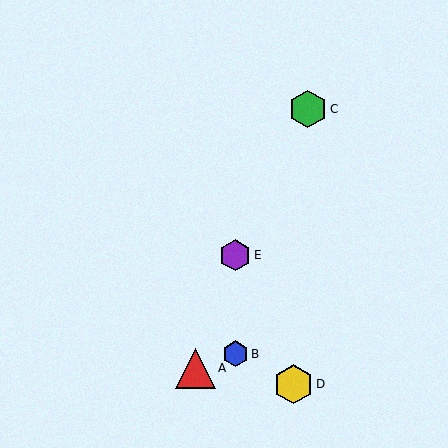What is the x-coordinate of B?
Object B is at x≈235.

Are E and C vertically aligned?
No, E is at x≈235 and C is at x≈308.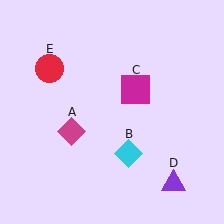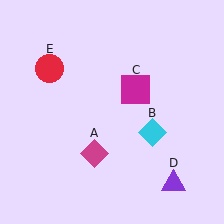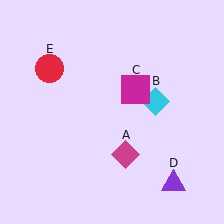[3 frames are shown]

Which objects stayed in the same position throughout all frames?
Magenta square (object C) and purple triangle (object D) and red circle (object E) remained stationary.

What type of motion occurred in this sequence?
The magenta diamond (object A), cyan diamond (object B) rotated counterclockwise around the center of the scene.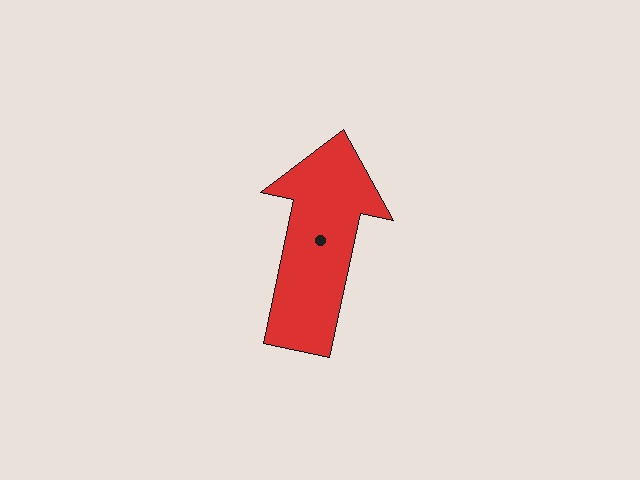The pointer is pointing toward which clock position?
Roughly 12 o'clock.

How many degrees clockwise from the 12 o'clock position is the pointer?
Approximately 12 degrees.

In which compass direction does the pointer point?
North.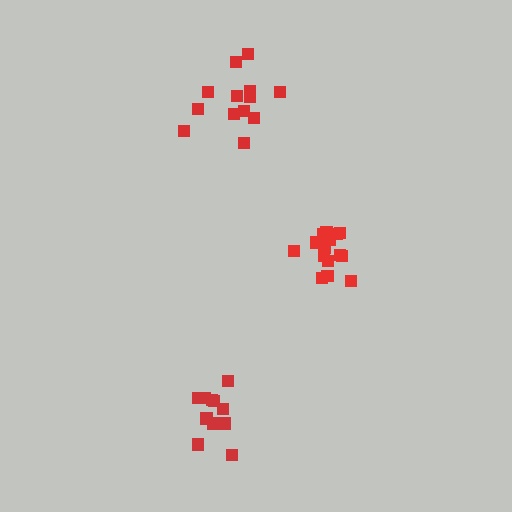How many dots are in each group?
Group 1: 16 dots, Group 2: 13 dots, Group 3: 11 dots (40 total).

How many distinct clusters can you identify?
There are 3 distinct clusters.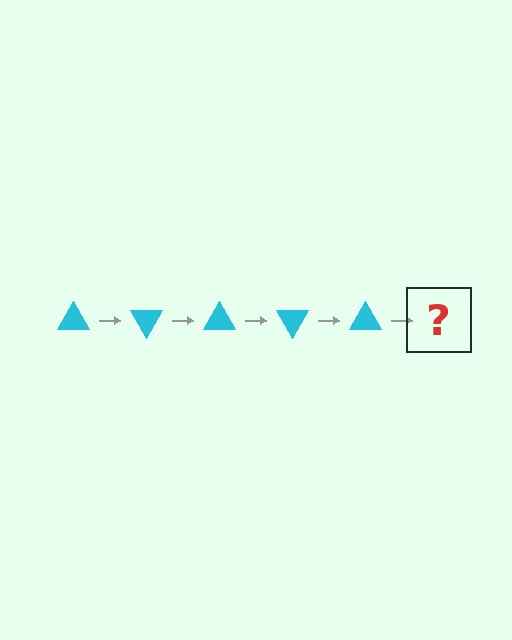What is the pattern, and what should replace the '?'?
The pattern is that the triangle rotates 60 degrees each step. The '?' should be a cyan triangle rotated 300 degrees.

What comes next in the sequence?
The next element should be a cyan triangle rotated 300 degrees.